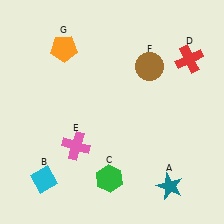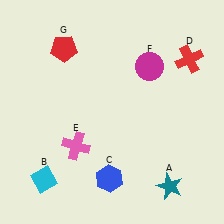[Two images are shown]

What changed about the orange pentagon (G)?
In Image 1, G is orange. In Image 2, it changed to red.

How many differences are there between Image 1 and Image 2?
There are 3 differences between the two images.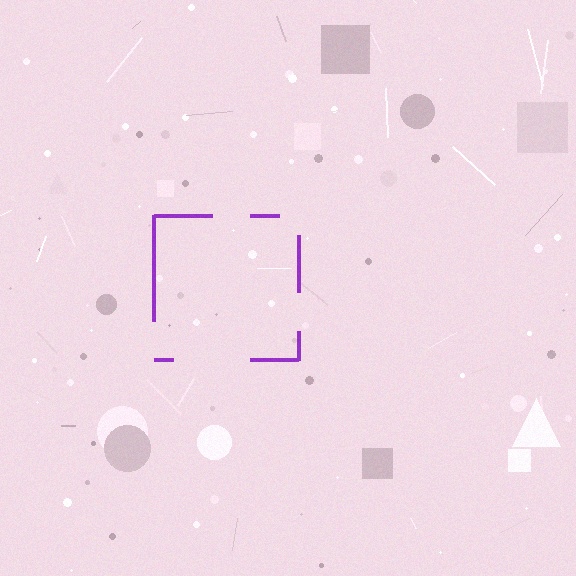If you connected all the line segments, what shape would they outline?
They would outline a square.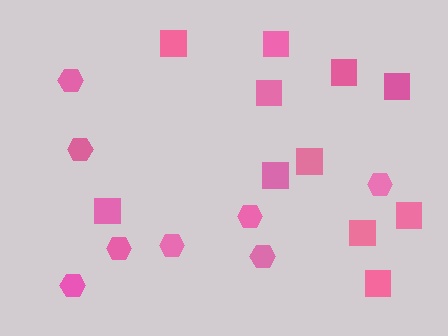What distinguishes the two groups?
There are 2 groups: one group of hexagons (8) and one group of squares (11).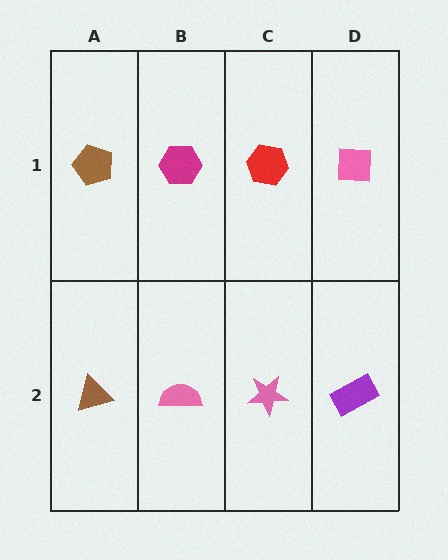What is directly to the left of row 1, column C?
A magenta hexagon.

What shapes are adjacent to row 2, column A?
A brown pentagon (row 1, column A), a pink semicircle (row 2, column B).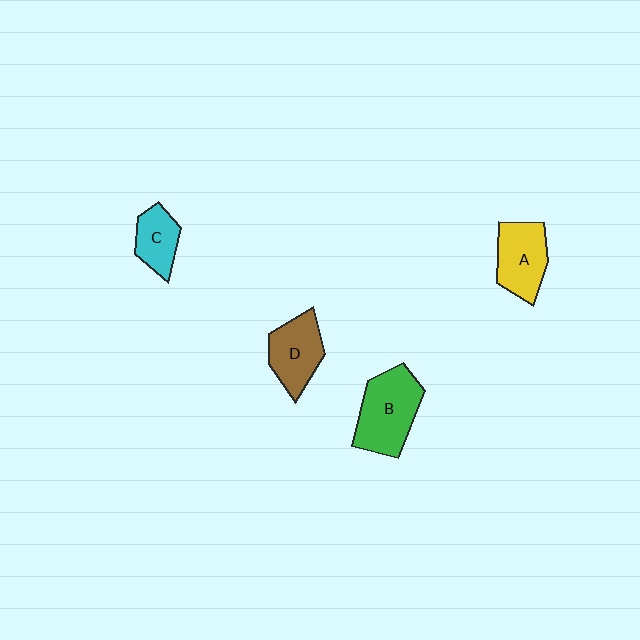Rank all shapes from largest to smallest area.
From largest to smallest: B (green), A (yellow), D (brown), C (cyan).